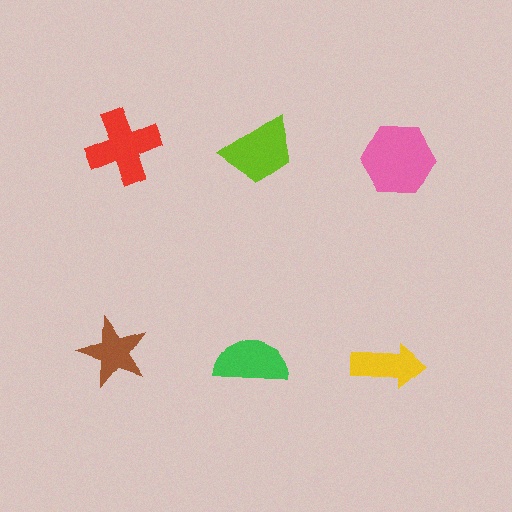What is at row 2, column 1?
A brown star.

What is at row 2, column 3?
A yellow arrow.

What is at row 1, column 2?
A lime trapezoid.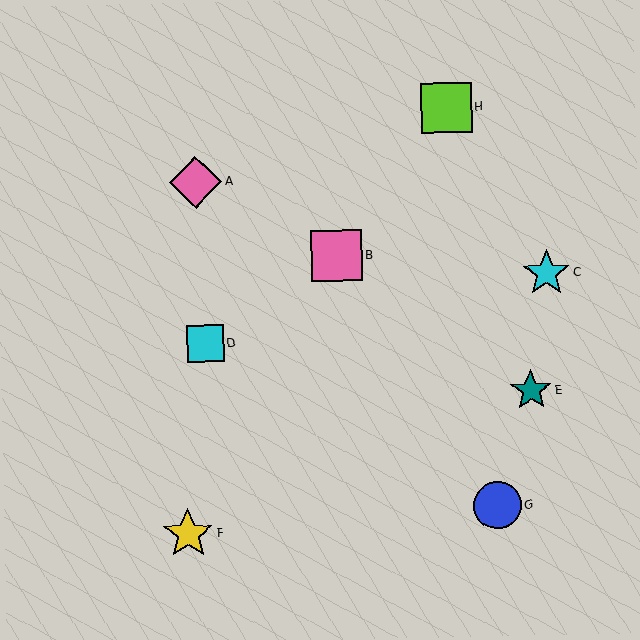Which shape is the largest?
The pink diamond (labeled A) is the largest.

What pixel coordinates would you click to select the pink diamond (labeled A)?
Click at (196, 182) to select the pink diamond A.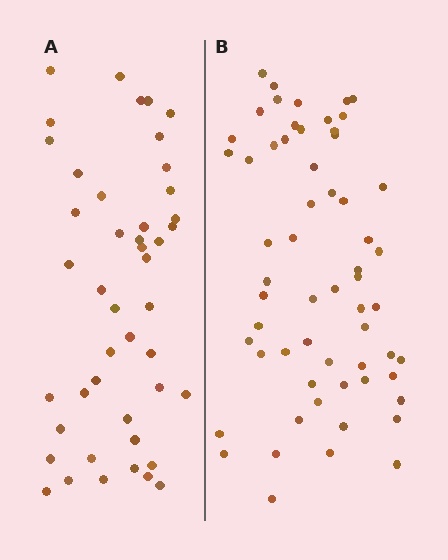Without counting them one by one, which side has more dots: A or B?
Region B (the right region) has more dots.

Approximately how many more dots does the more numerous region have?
Region B has approximately 15 more dots than region A.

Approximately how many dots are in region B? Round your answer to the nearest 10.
About 60 dots.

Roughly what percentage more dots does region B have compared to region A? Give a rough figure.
About 35% more.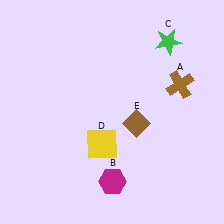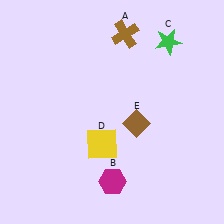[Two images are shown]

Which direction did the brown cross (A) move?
The brown cross (A) moved left.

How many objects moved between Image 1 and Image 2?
1 object moved between the two images.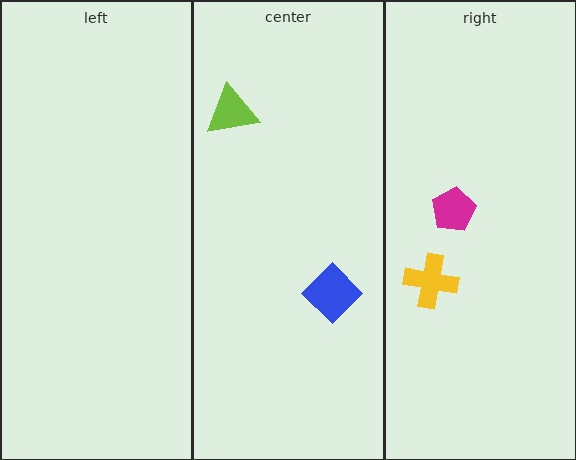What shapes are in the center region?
The lime triangle, the blue diamond.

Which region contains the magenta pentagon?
The right region.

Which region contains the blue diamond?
The center region.